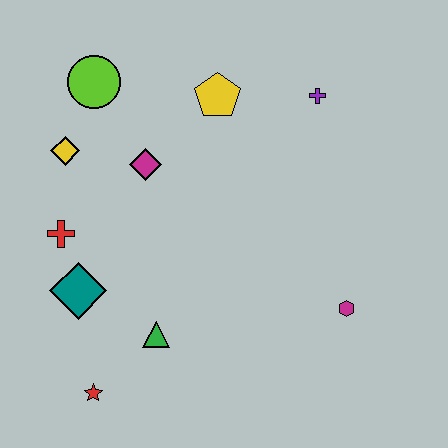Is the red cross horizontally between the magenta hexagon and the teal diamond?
No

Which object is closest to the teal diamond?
The red cross is closest to the teal diamond.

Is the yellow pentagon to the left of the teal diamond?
No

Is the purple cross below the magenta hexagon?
No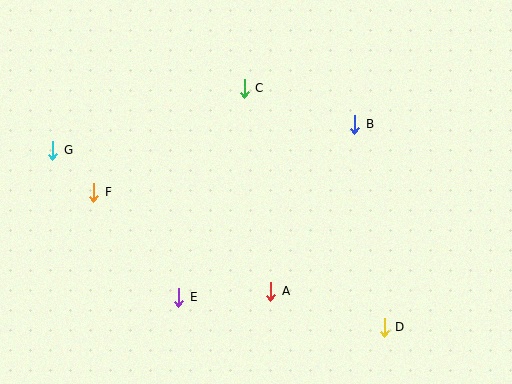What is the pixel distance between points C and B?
The distance between C and B is 117 pixels.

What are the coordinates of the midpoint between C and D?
The midpoint between C and D is at (314, 208).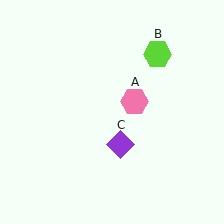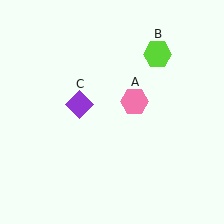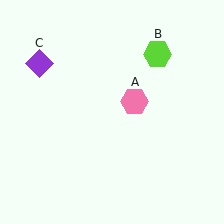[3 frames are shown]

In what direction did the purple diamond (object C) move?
The purple diamond (object C) moved up and to the left.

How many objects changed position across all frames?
1 object changed position: purple diamond (object C).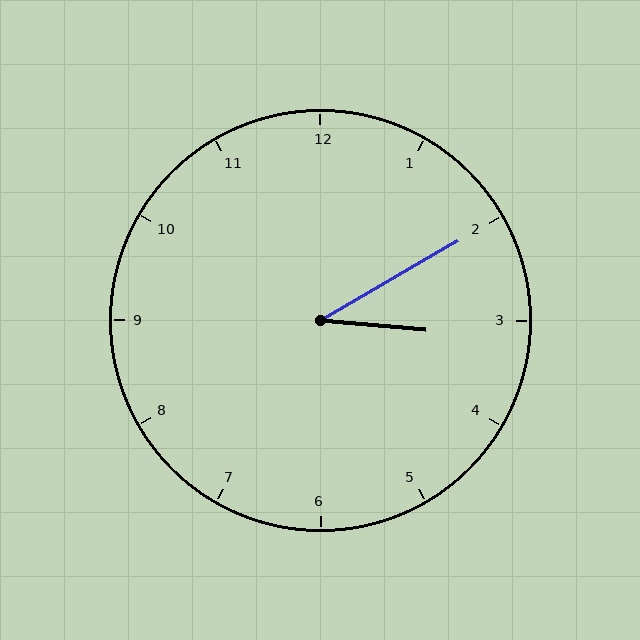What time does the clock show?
3:10.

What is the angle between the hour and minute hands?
Approximately 35 degrees.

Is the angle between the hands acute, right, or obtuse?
It is acute.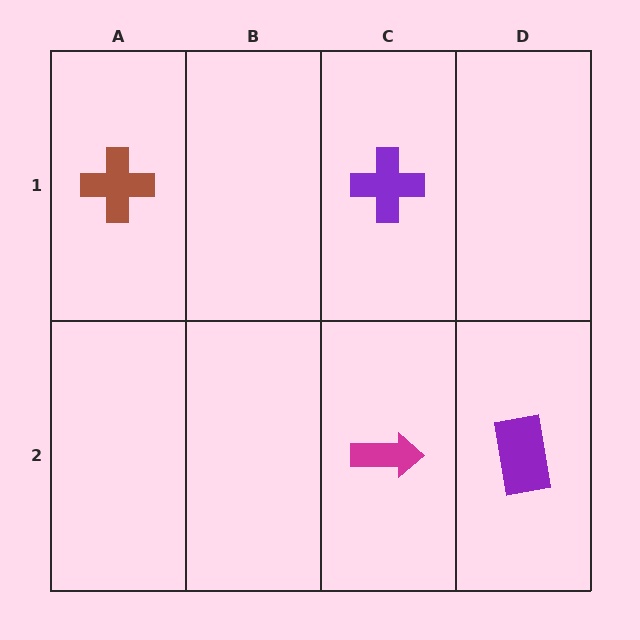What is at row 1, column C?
A purple cross.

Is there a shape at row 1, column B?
No, that cell is empty.